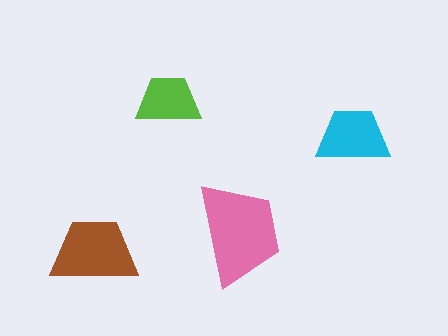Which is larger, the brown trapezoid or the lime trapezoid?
The brown one.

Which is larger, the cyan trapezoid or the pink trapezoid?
The pink one.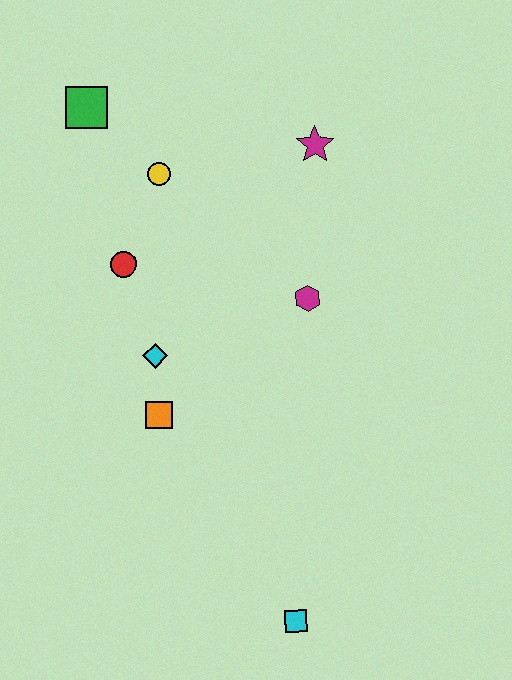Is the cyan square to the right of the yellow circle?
Yes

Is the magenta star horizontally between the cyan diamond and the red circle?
No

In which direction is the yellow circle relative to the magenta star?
The yellow circle is to the left of the magenta star.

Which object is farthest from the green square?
The cyan square is farthest from the green square.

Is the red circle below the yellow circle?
Yes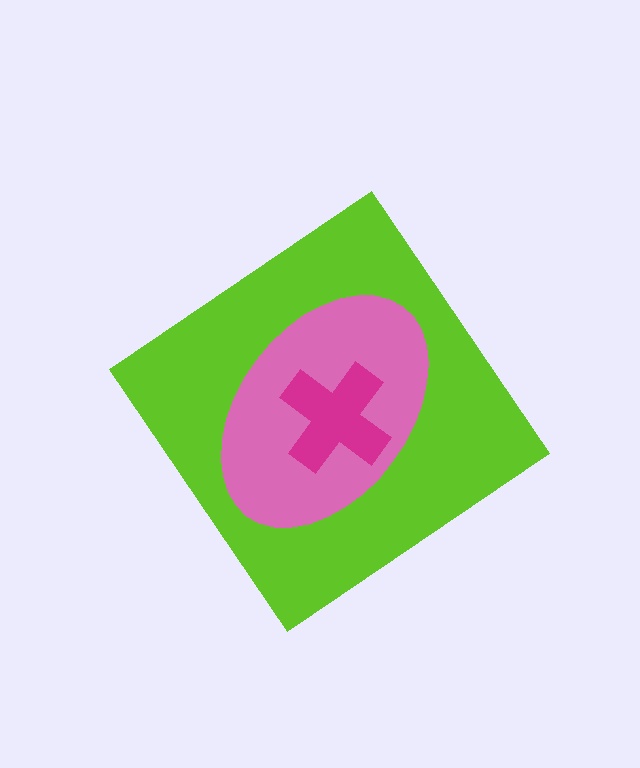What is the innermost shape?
The magenta cross.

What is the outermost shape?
The lime diamond.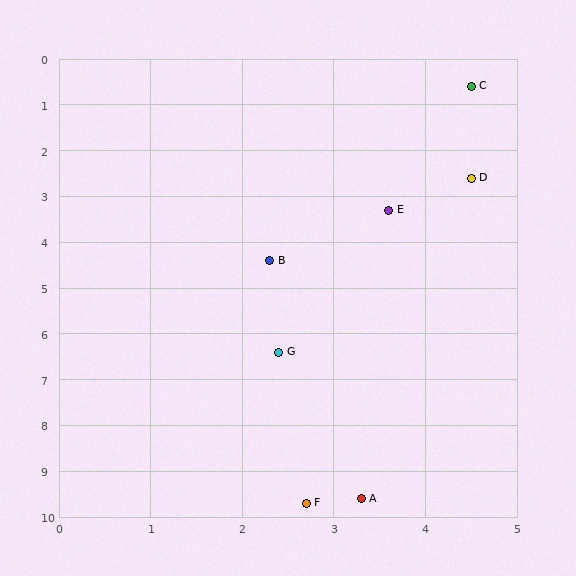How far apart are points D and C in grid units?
Points D and C are about 2.0 grid units apart.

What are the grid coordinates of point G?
Point G is at approximately (2.4, 6.4).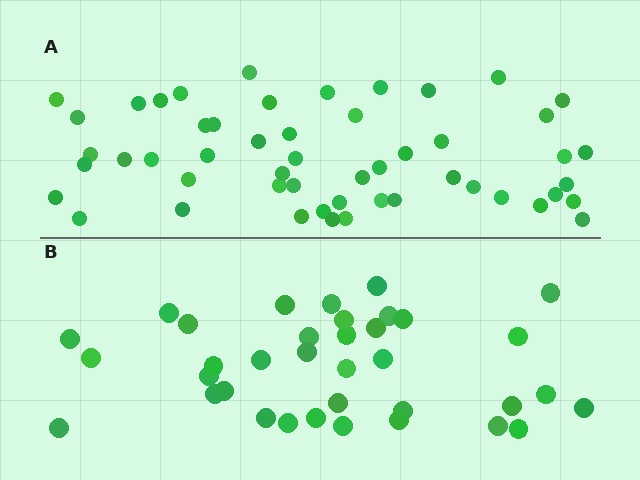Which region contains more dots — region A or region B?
Region A (the top region) has more dots.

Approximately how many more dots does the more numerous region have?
Region A has approximately 15 more dots than region B.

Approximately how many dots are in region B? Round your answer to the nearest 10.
About 40 dots. (The exact count is 36, which rounds to 40.)